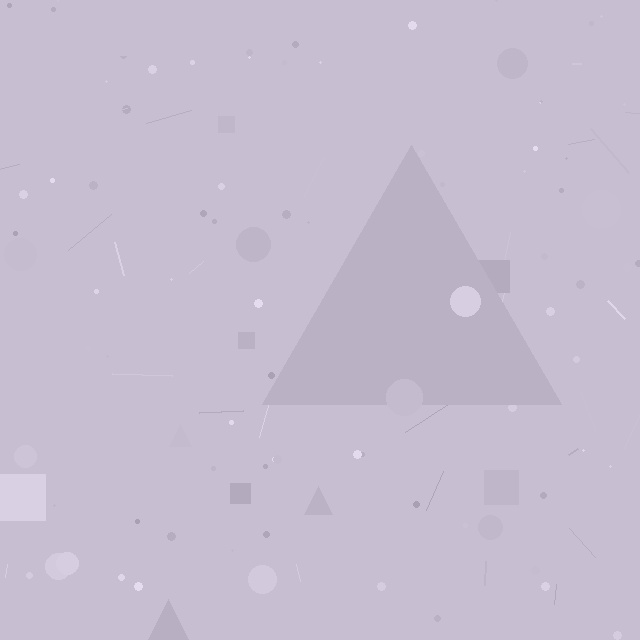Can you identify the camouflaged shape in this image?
The camouflaged shape is a triangle.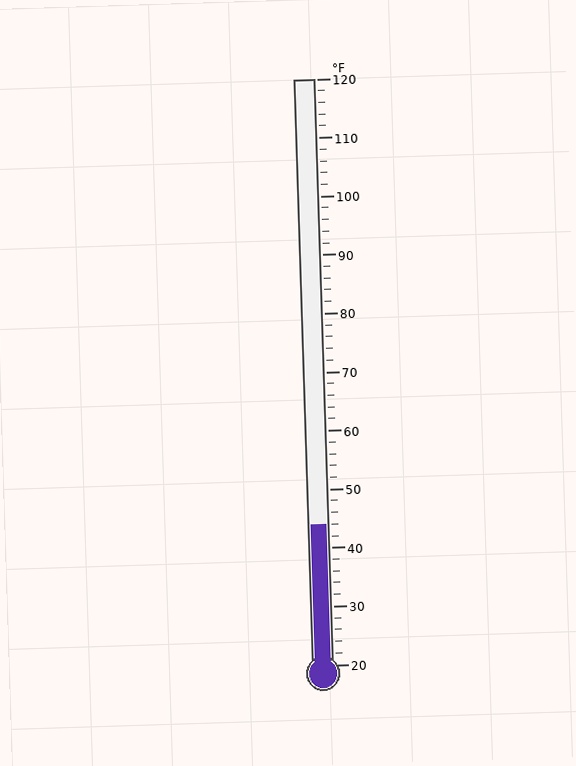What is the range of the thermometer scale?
The thermometer scale ranges from 20°F to 120°F.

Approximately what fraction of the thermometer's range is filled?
The thermometer is filled to approximately 25% of its range.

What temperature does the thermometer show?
The thermometer shows approximately 44°F.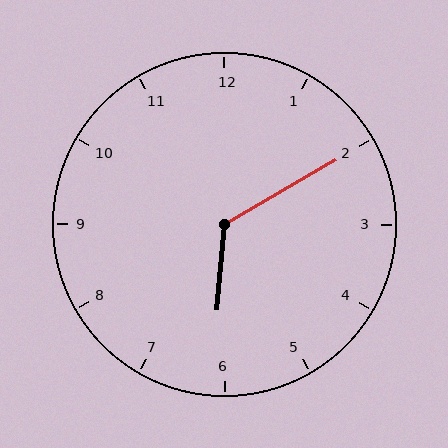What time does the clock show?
6:10.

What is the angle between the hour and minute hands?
Approximately 125 degrees.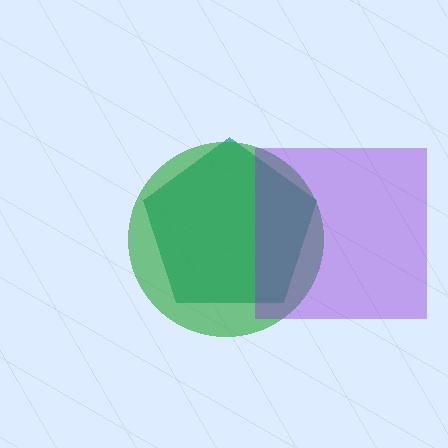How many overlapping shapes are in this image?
There are 3 overlapping shapes in the image.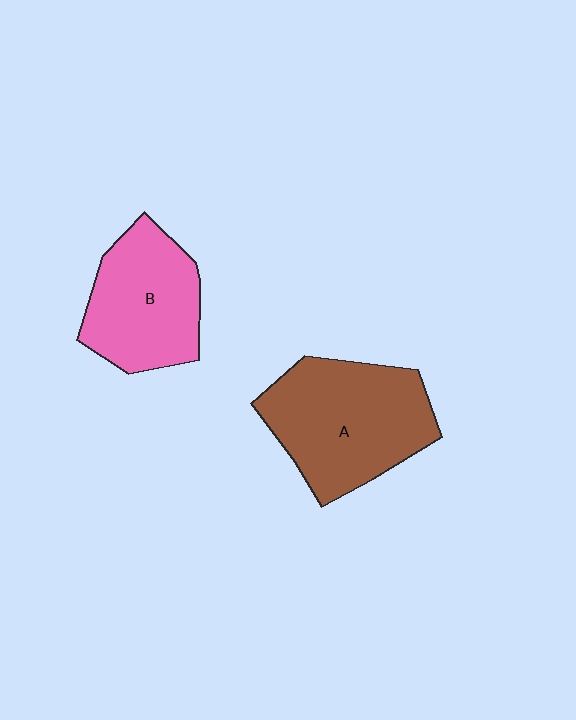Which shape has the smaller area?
Shape B (pink).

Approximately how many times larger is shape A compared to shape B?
Approximately 1.3 times.